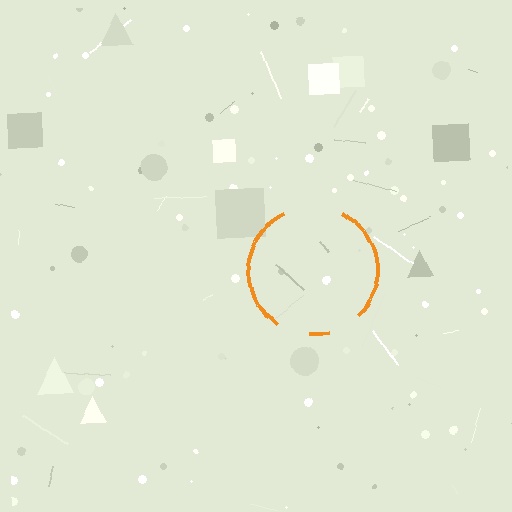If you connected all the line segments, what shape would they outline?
They would outline a circle.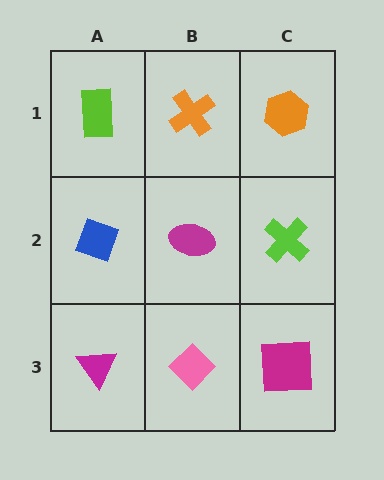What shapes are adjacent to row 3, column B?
A magenta ellipse (row 2, column B), a magenta triangle (row 3, column A), a magenta square (row 3, column C).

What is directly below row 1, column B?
A magenta ellipse.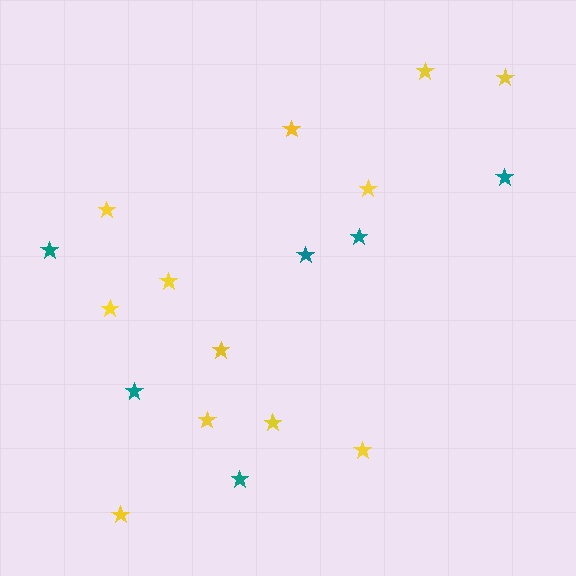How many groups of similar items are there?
There are 2 groups: one group of yellow stars (12) and one group of teal stars (6).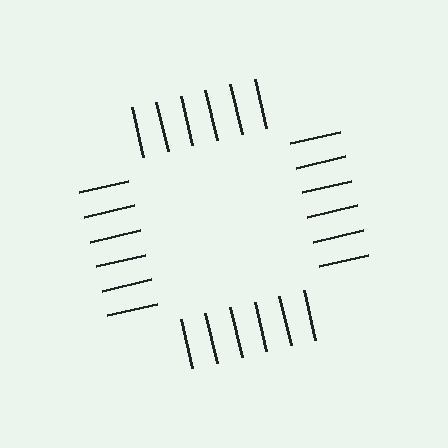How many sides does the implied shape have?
4 sides — the line-ends trace a square.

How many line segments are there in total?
24 — 6 along each of the 4 edges.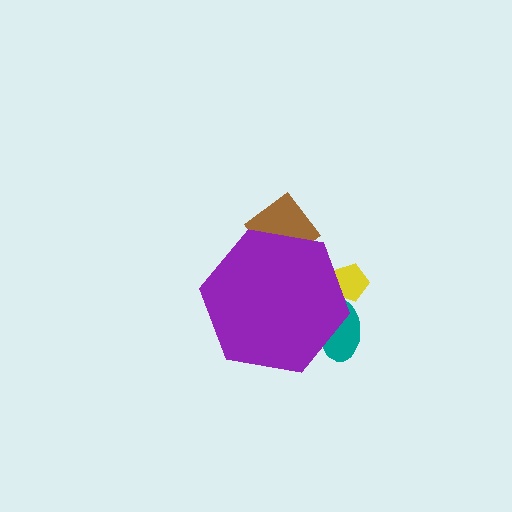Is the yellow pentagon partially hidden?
Yes, the yellow pentagon is partially hidden behind the purple hexagon.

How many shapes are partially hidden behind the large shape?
3 shapes are partially hidden.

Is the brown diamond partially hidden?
Yes, the brown diamond is partially hidden behind the purple hexagon.